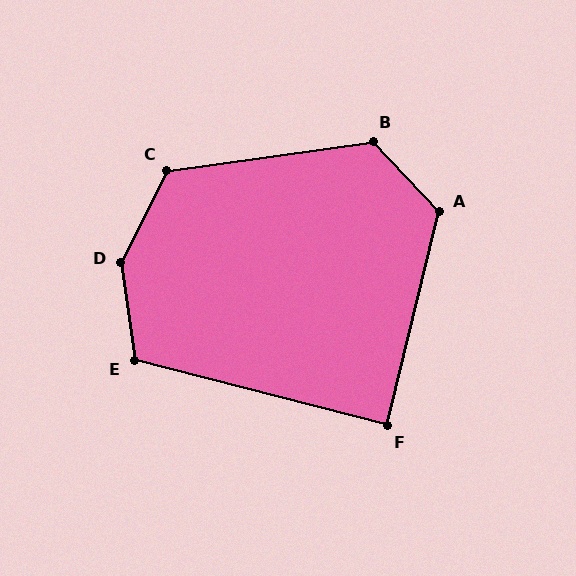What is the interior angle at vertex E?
Approximately 113 degrees (obtuse).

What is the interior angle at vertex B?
Approximately 125 degrees (obtuse).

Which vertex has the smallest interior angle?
F, at approximately 89 degrees.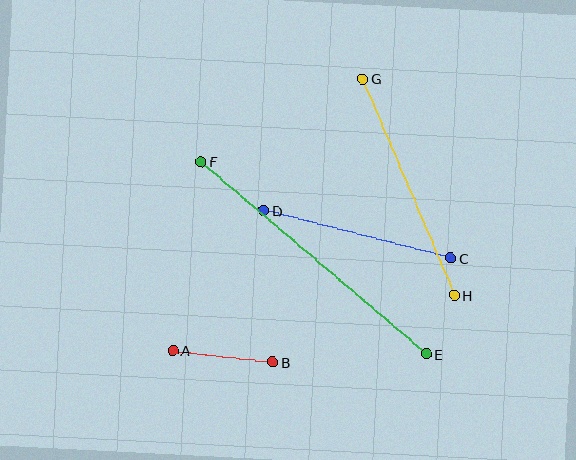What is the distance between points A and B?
The distance is approximately 101 pixels.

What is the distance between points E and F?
The distance is approximately 296 pixels.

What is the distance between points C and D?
The distance is approximately 193 pixels.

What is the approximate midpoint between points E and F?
The midpoint is at approximately (313, 258) pixels.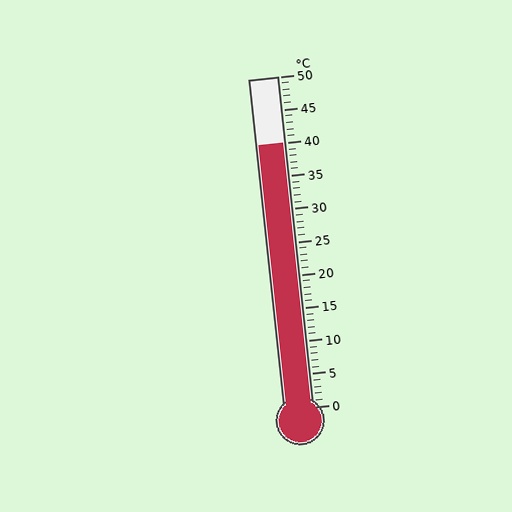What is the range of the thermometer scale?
The thermometer scale ranges from 0°C to 50°C.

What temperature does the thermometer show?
The thermometer shows approximately 40°C.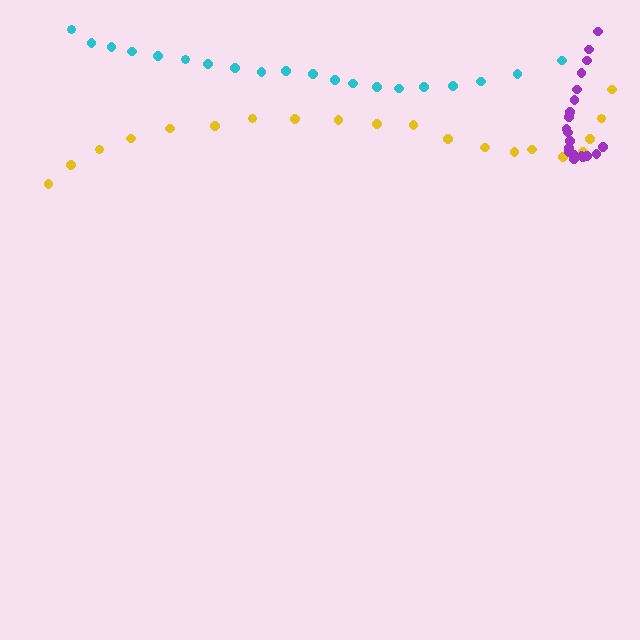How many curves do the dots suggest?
There are 3 distinct paths.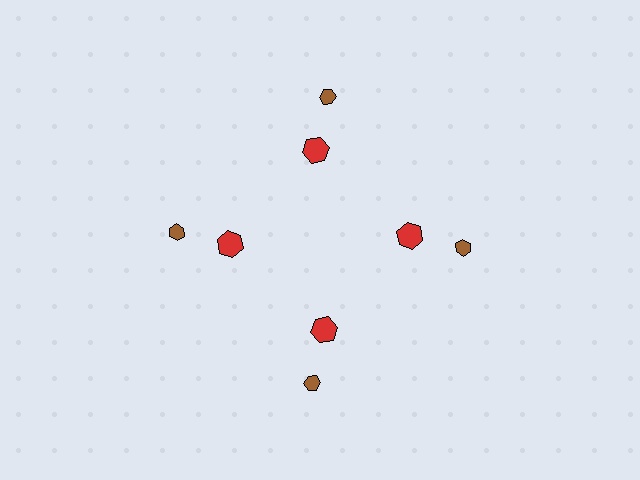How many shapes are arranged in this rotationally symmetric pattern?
There are 8 shapes, arranged in 4 groups of 2.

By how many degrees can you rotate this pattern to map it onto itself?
The pattern maps onto itself every 90 degrees of rotation.